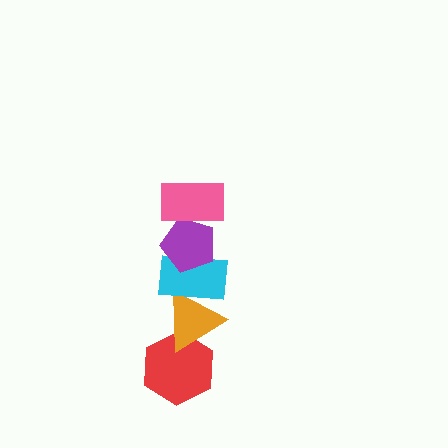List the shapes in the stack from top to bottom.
From top to bottom: the pink rectangle, the purple pentagon, the cyan rectangle, the orange triangle, the red hexagon.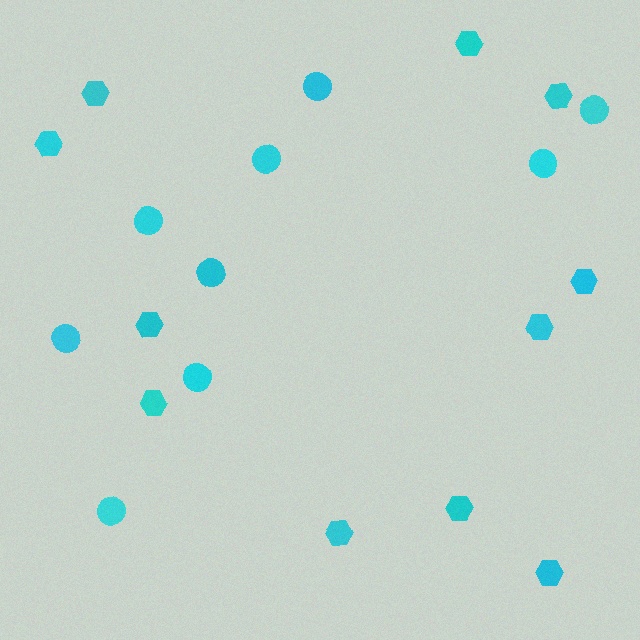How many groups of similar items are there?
There are 2 groups: one group of circles (9) and one group of hexagons (11).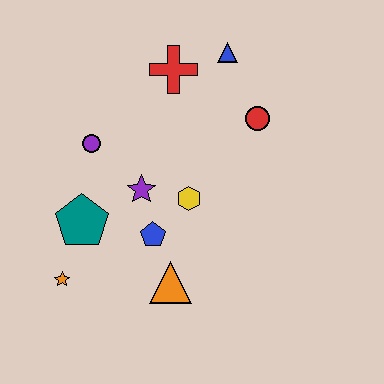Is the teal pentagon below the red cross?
Yes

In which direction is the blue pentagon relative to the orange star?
The blue pentagon is to the right of the orange star.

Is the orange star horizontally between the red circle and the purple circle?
No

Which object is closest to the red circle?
The blue triangle is closest to the red circle.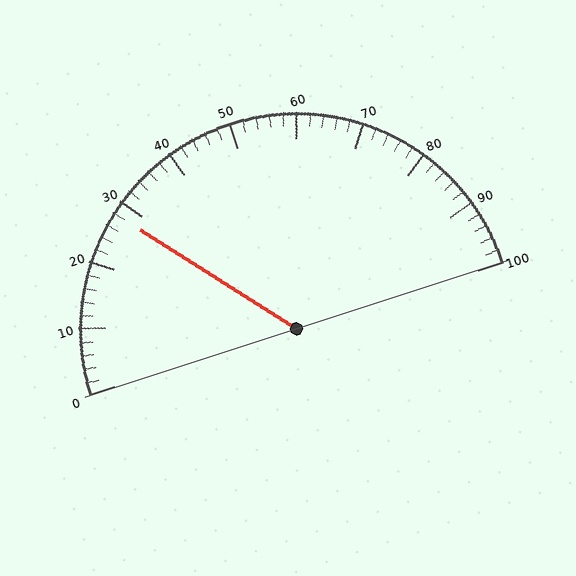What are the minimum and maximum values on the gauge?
The gauge ranges from 0 to 100.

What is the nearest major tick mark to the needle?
The nearest major tick mark is 30.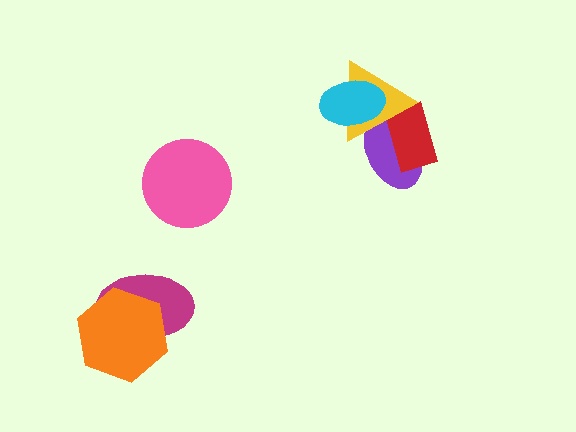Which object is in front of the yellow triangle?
The cyan ellipse is in front of the yellow triangle.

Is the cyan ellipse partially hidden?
No, no other shape covers it.